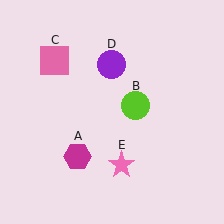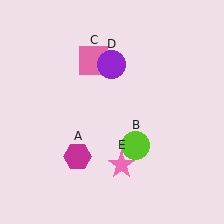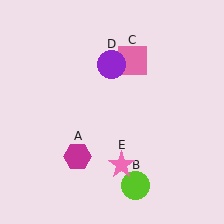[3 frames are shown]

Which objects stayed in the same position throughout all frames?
Magenta hexagon (object A) and purple circle (object D) and pink star (object E) remained stationary.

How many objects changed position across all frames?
2 objects changed position: lime circle (object B), pink square (object C).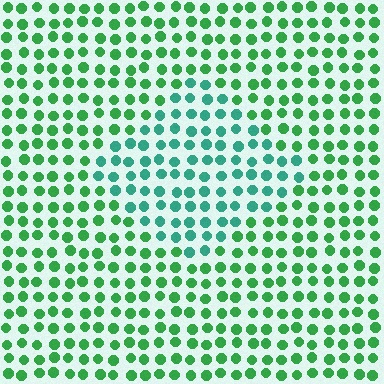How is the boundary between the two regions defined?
The boundary is defined purely by a slight shift in hue (about 33 degrees). Spacing, size, and orientation are identical on both sides.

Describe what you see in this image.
The image is filled with small green elements in a uniform arrangement. A diamond-shaped region is visible where the elements are tinted to a slightly different hue, forming a subtle color boundary.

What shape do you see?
I see a diamond.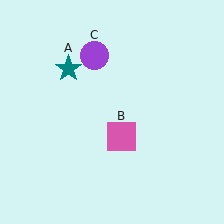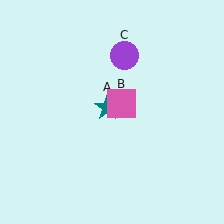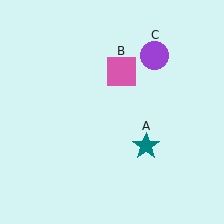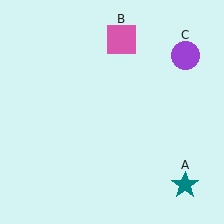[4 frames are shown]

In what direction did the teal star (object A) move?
The teal star (object A) moved down and to the right.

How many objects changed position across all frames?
3 objects changed position: teal star (object A), pink square (object B), purple circle (object C).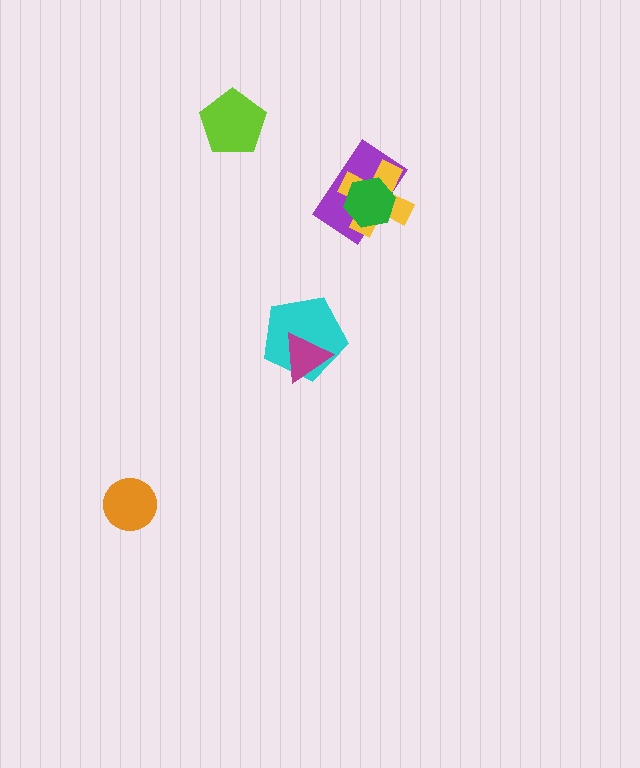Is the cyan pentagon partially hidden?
Yes, it is partially covered by another shape.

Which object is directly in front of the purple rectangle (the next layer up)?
The yellow cross is directly in front of the purple rectangle.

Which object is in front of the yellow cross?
The green hexagon is in front of the yellow cross.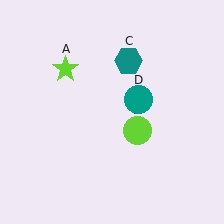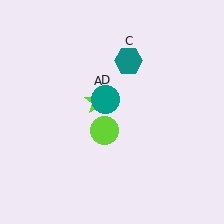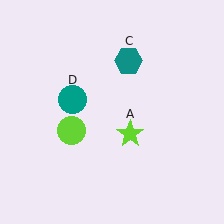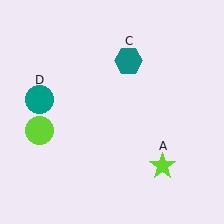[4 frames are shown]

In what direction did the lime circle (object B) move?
The lime circle (object B) moved left.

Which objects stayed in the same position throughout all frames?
Teal hexagon (object C) remained stationary.